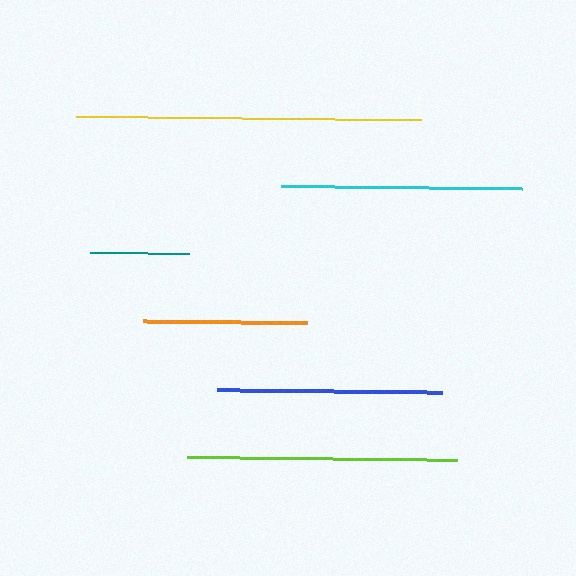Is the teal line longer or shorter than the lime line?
The lime line is longer than the teal line.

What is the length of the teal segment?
The teal segment is approximately 99 pixels long.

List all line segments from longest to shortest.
From longest to shortest: yellow, lime, cyan, blue, orange, teal.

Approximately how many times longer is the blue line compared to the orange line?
The blue line is approximately 1.4 times the length of the orange line.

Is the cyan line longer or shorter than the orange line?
The cyan line is longer than the orange line.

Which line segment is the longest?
The yellow line is the longest at approximately 346 pixels.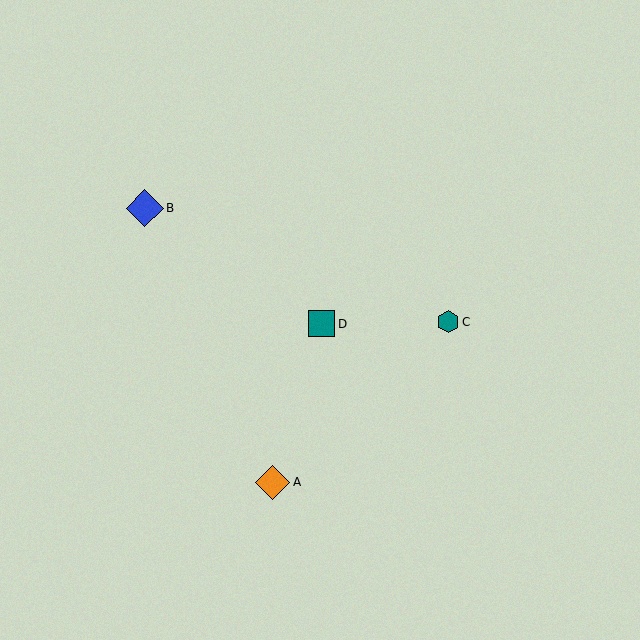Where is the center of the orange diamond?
The center of the orange diamond is at (273, 482).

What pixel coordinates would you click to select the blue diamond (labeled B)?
Click at (145, 208) to select the blue diamond B.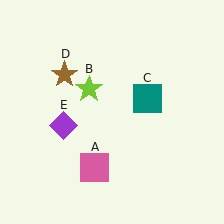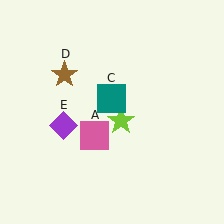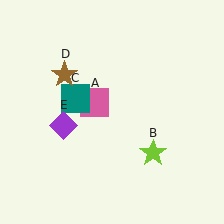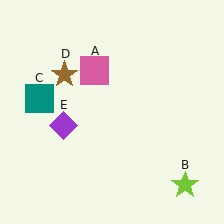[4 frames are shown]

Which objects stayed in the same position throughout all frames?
Brown star (object D) and purple diamond (object E) remained stationary.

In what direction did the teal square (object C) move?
The teal square (object C) moved left.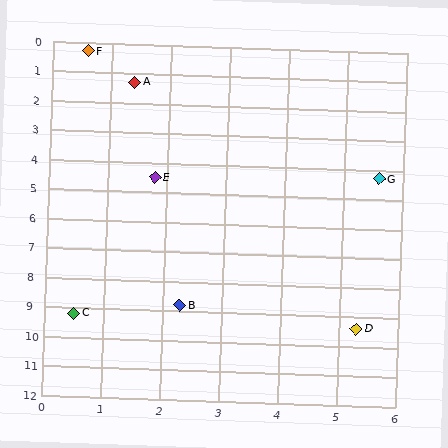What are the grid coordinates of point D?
Point D is at approximately (5.3, 9.4).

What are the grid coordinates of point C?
Point C is at approximately (0.5, 9.2).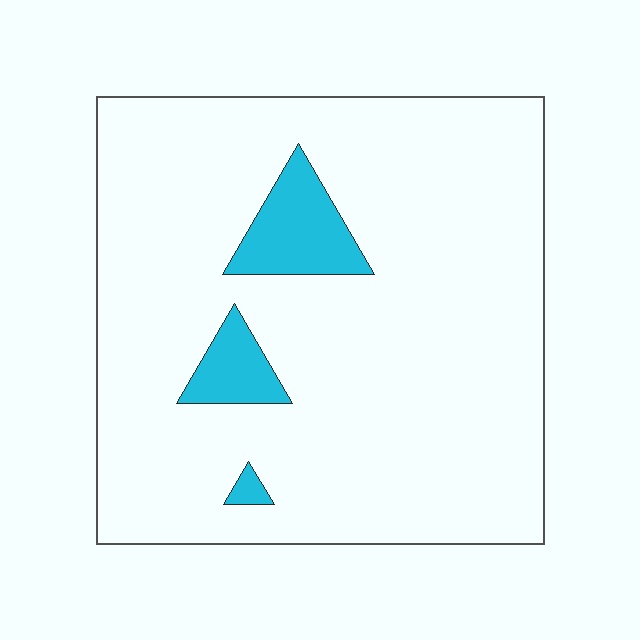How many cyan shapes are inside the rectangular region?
3.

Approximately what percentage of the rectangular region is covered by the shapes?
Approximately 10%.